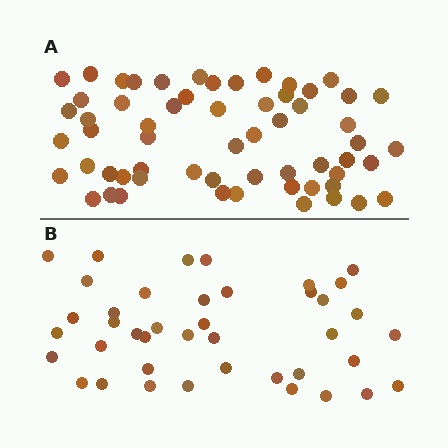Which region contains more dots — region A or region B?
Region A (the top region) has more dots.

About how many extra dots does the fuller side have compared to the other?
Region A has approximately 20 more dots than region B.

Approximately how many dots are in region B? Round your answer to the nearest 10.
About 40 dots. (The exact count is 41, which rounds to 40.)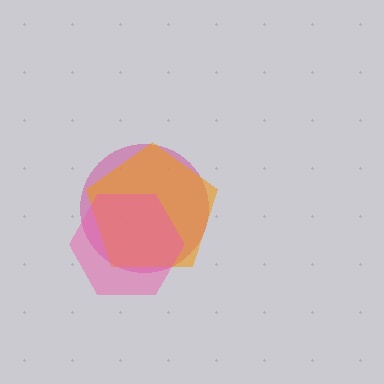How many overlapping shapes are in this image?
There are 3 overlapping shapes in the image.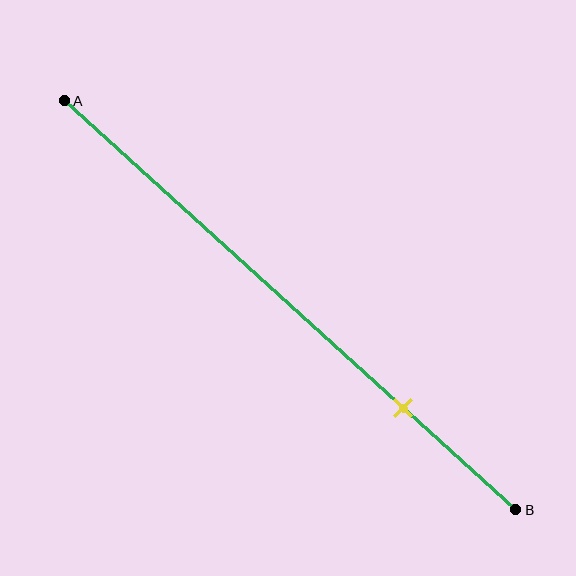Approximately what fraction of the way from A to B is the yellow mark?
The yellow mark is approximately 75% of the way from A to B.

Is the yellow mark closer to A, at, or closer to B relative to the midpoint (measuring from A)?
The yellow mark is closer to point B than the midpoint of segment AB.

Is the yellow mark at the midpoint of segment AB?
No, the mark is at about 75% from A, not at the 50% midpoint.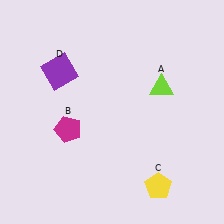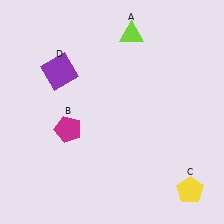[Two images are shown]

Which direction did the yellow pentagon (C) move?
The yellow pentagon (C) moved right.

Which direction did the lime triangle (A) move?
The lime triangle (A) moved up.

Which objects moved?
The objects that moved are: the lime triangle (A), the yellow pentagon (C).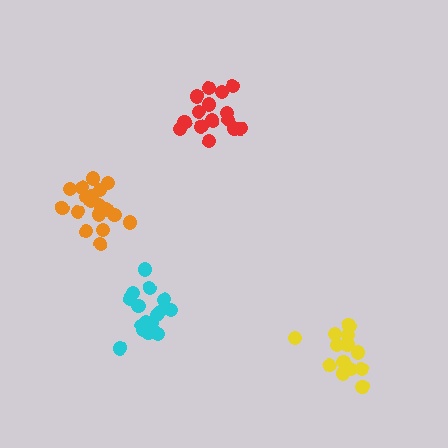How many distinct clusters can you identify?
There are 4 distinct clusters.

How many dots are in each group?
Group 1: 15 dots, Group 2: 13 dots, Group 3: 16 dots, Group 4: 19 dots (63 total).